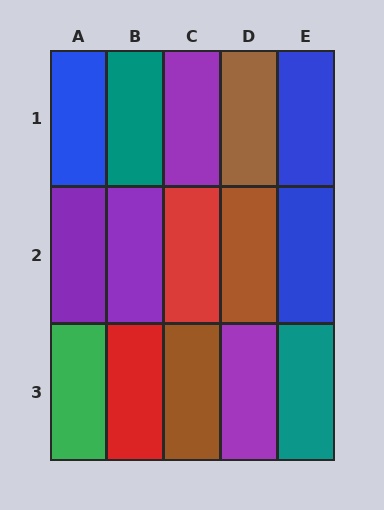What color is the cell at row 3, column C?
Brown.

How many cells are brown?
3 cells are brown.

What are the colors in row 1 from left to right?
Blue, teal, purple, brown, blue.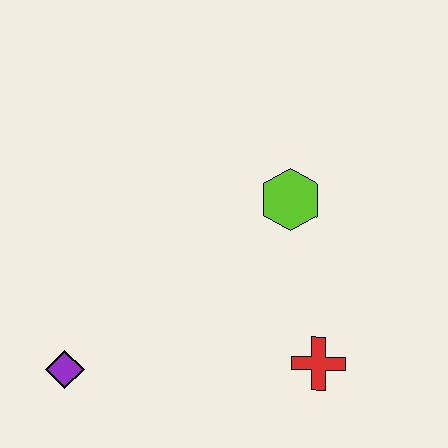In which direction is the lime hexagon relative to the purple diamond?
The lime hexagon is to the right of the purple diamond.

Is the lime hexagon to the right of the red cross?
No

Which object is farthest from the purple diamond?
The lime hexagon is farthest from the purple diamond.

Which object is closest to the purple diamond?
The red cross is closest to the purple diamond.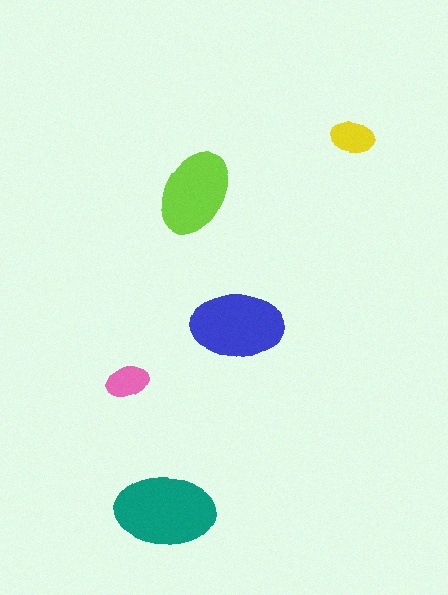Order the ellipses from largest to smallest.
the teal one, the blue one, the lime one, the yellow one, the pink one.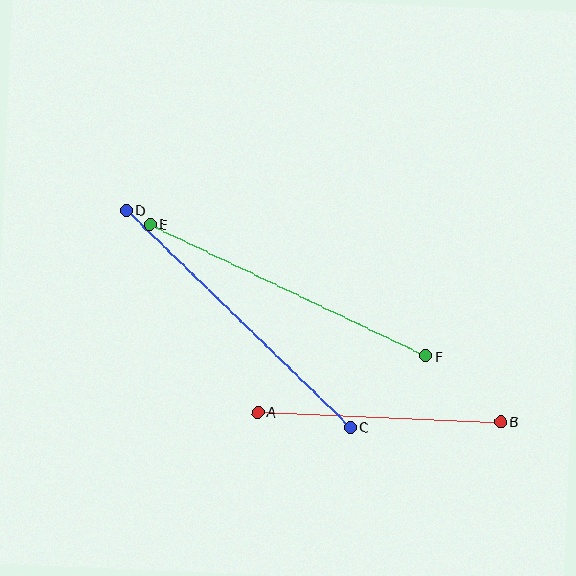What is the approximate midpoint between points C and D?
The midpoint is at approximately (238, 319) pixels.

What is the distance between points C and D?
The distance is approximately 311 pixels.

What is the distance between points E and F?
The distance is approximately 306 pixels.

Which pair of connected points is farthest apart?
Points C and D are farthest apart.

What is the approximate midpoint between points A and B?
The midpoint is at approximately (379, 417) pixels.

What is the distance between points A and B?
The distance is approximately 243 pixels.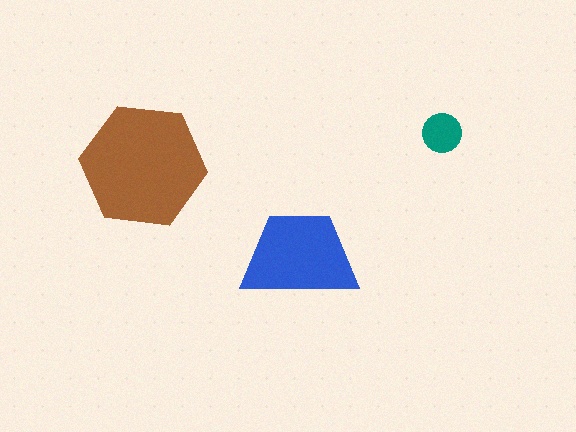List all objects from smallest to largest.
The teal circle, the blue trapezoid, the brown hexagon.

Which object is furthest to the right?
The teal circle is rightmost.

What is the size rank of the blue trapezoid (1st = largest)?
2nd.